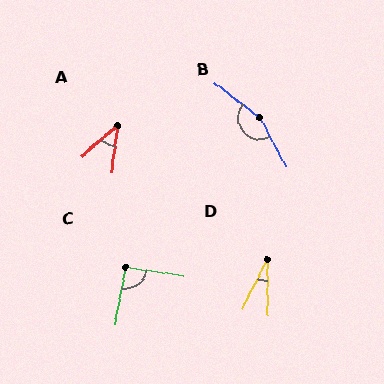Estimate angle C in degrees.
Approximately 92 degrees.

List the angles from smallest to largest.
D (27°), A (42°), C (92°), B (156°).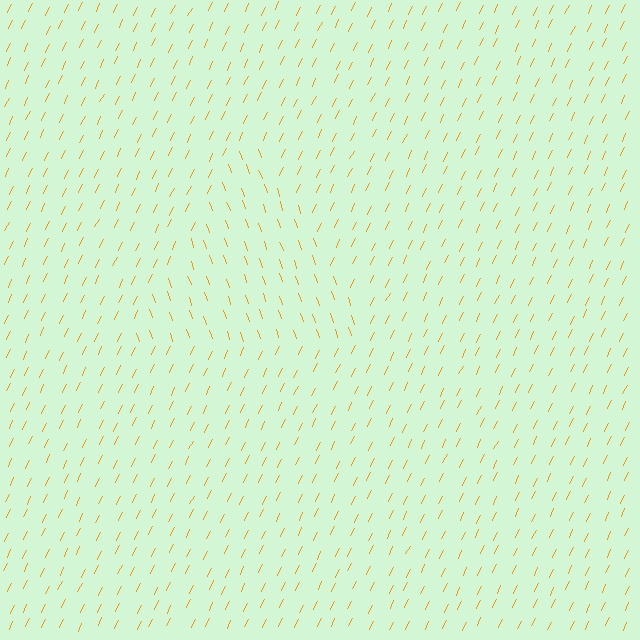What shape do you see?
I see a triangle.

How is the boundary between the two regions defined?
The boundary is defined purely by a change in line orientation (approximately 45 degrees difference). All lines are the same color and thickness.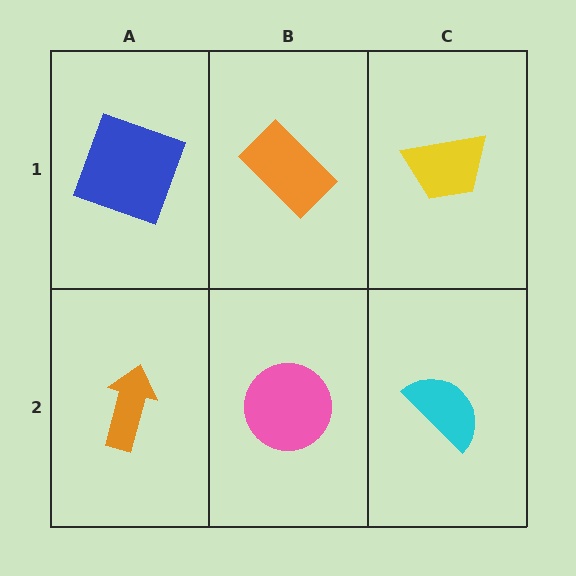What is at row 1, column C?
A yellow trapezoid.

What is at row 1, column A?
A blue square.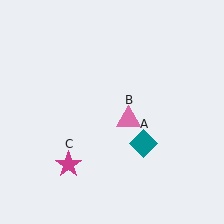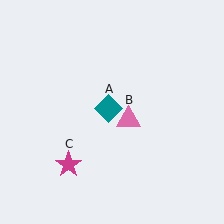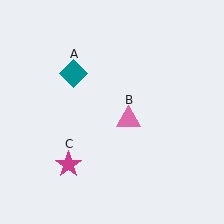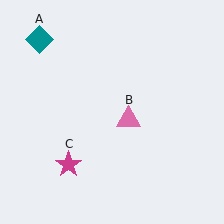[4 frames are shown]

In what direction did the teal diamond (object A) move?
The teal diamond (object A) moved up and to the left.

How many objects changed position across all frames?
1 object changed position: teal diamond (object A).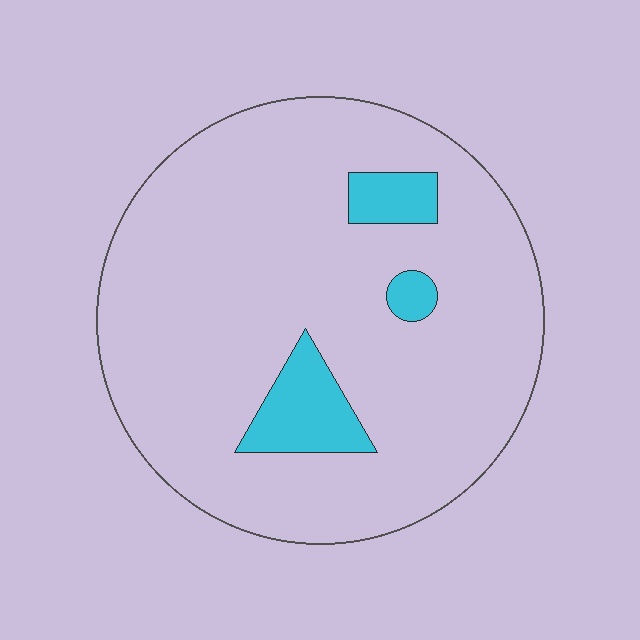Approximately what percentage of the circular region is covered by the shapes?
Approximately 10%.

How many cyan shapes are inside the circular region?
3.